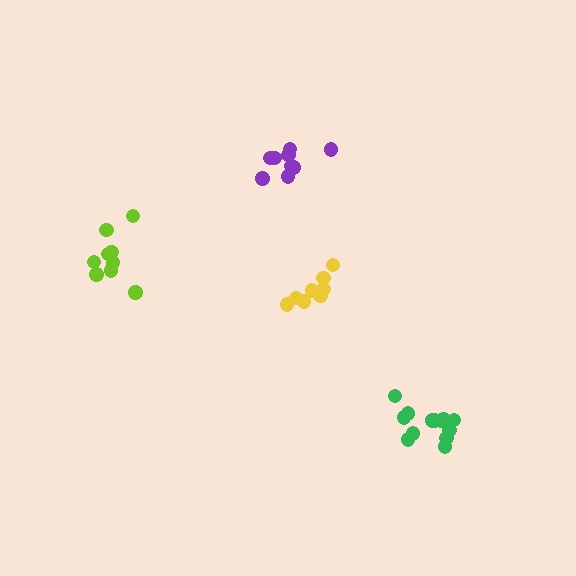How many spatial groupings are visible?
There are 4 spatial groupings.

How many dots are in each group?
Group 1: 8 dots, Group 2: 9 dots, Group 3: 9 dots, Group 4: 13 dots (39 total).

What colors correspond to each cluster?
The clusters are colored: yellow, purple, lime, green.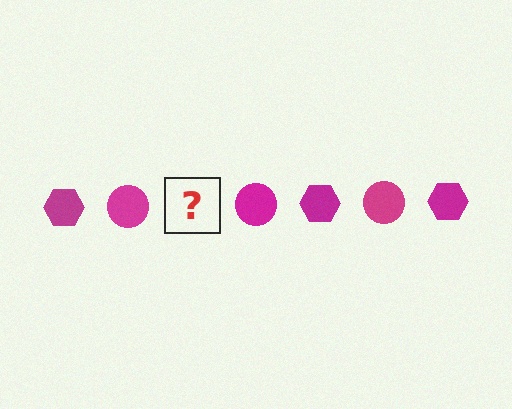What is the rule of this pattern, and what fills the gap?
The rule is that the pattern cycles through hexagon, circle shapes in magenta. The gap should be filled with a magenta hexagon.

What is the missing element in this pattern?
The missing element is a magenta hexagon.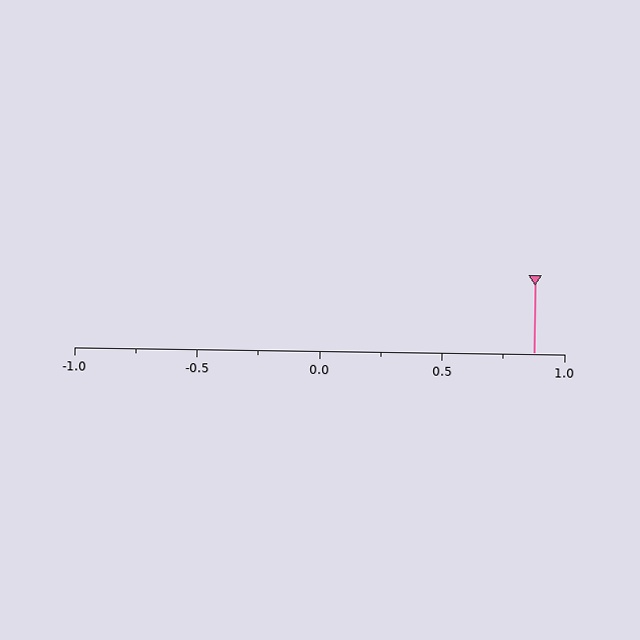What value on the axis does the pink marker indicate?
The marker indicates approximately 0.88.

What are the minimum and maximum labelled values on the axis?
The axis runs from -1.0 to 1.0.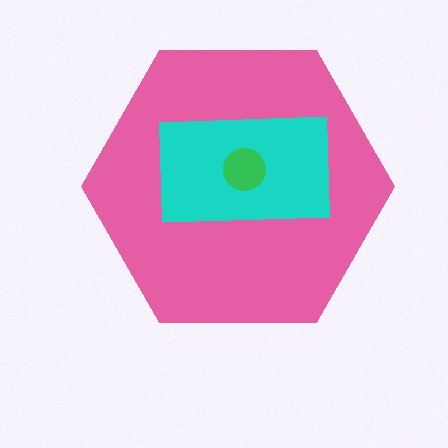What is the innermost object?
The green circle.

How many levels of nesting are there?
3.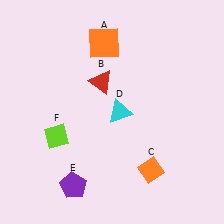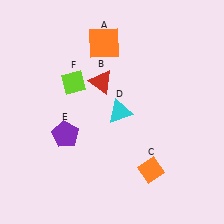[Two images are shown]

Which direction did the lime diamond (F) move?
The lime diamond (F) moved up.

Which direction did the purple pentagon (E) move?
The purple pentagon (E) moved up.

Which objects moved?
The objects that moved are: the purple pentagon (E), the lime diamond (F).